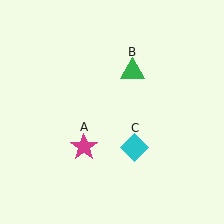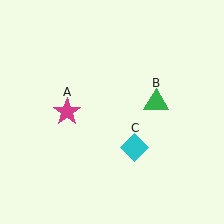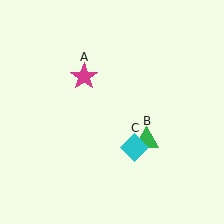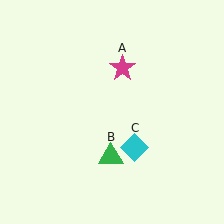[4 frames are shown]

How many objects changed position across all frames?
2 objects changed position: magenta star (object A), green triangle (object B).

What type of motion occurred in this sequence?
The magenta star (object A), green triangle (object B) rotated clockwise around the center of the scene.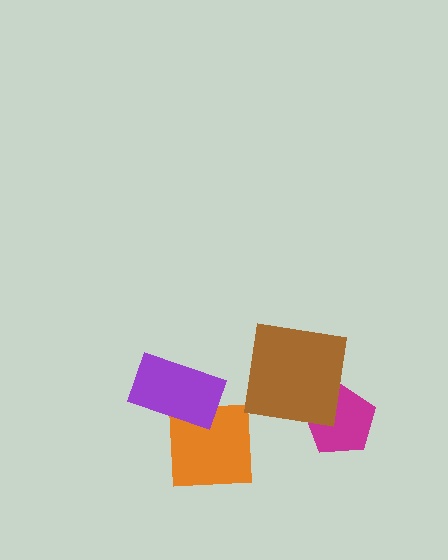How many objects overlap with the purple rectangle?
1 object overlaps with the purple rectangle.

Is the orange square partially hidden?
Yes, it is partially covered by another shape.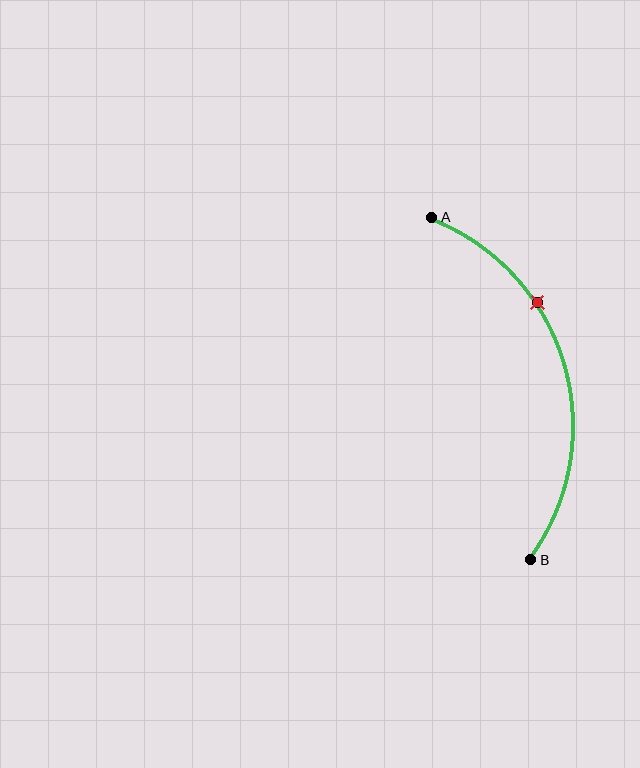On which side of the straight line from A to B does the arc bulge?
The arc bulges to the right of the straight line connecting A and B.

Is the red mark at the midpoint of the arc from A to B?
No. The red mark lies on the arc but is closer to endpoint A. The arc midpoint would be at the point on the curve equidistant along the arc from both A and B.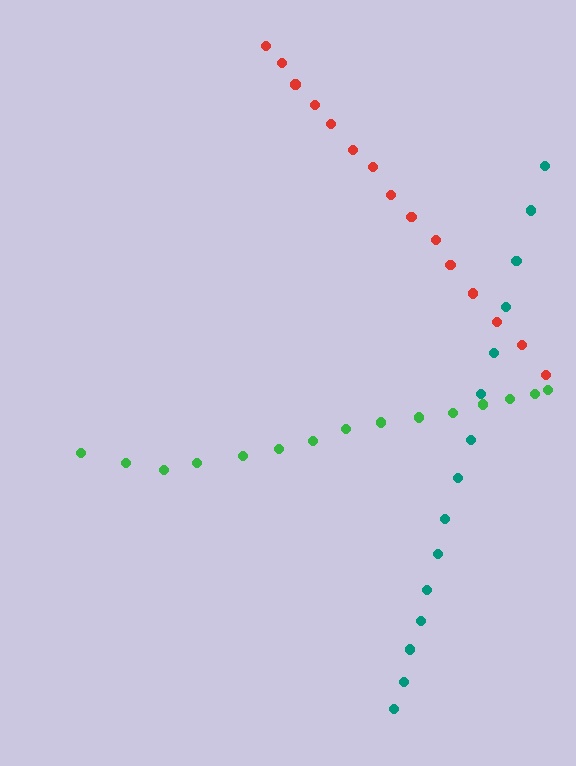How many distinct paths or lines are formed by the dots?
There are 3 distinct paths.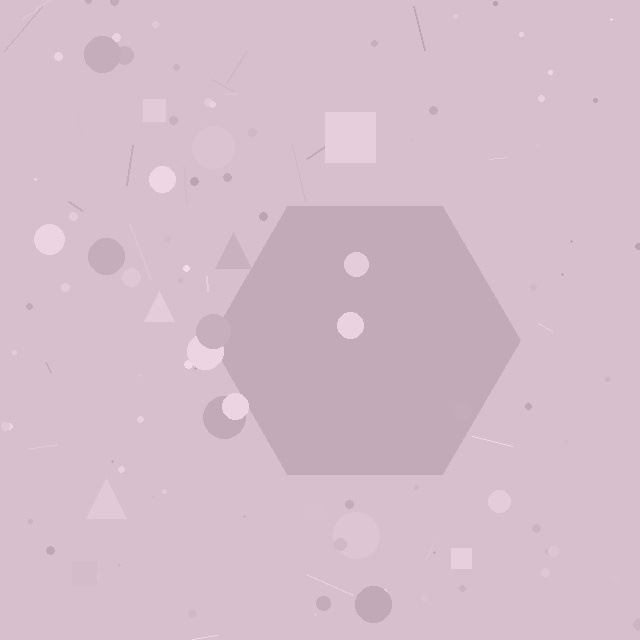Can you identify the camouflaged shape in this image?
The camouflaged shape is a hexagon.